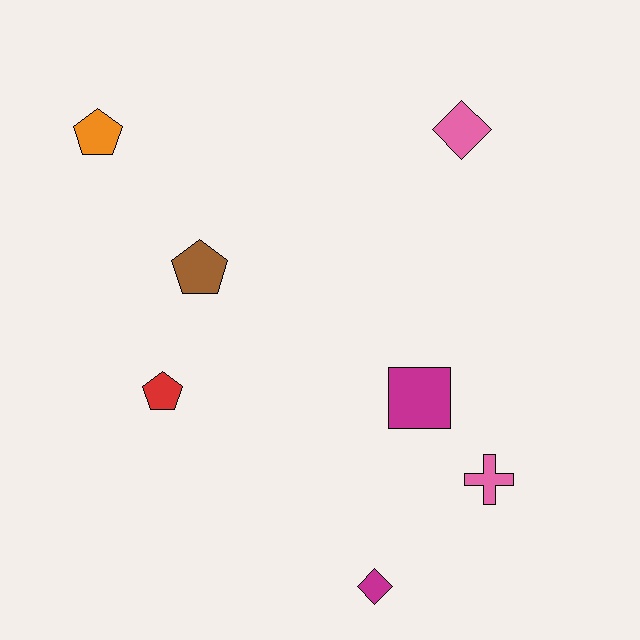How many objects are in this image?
There are 7 objects.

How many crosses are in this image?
There is 1 cross.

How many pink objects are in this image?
There are 2 pink objects.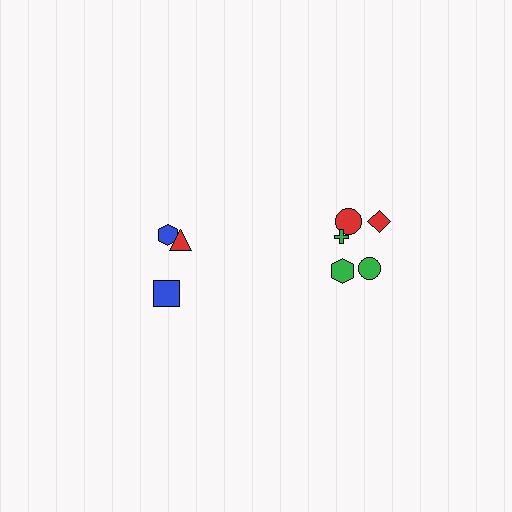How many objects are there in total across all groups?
There are 8 objects.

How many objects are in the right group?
There are 5 objects.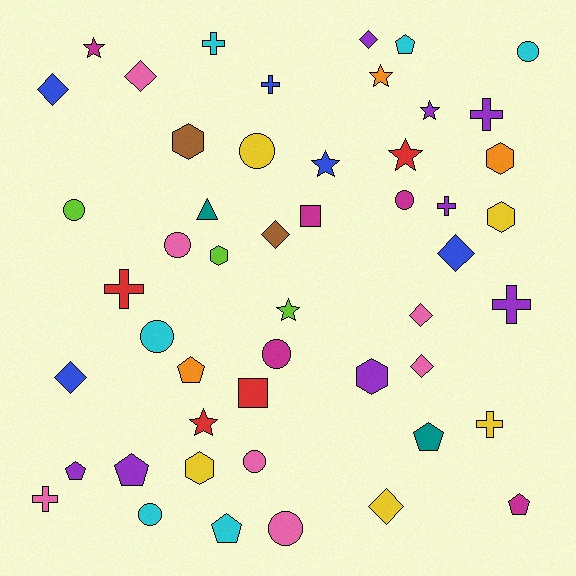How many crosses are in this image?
There are 8 crosses.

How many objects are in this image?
There are 50 objects.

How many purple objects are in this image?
There are 8 purple objects.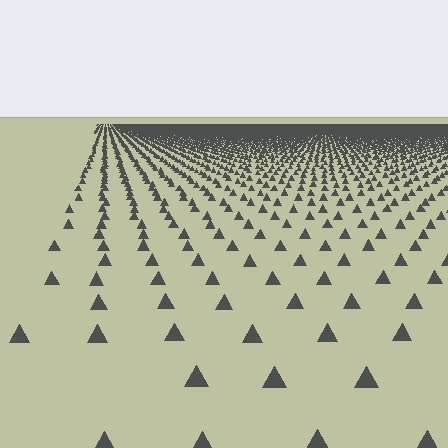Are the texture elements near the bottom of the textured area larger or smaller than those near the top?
Larger. Near the bottom, elements are closer to the viewer and appear at a bigger on-screen size.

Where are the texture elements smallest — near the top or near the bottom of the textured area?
Near the top.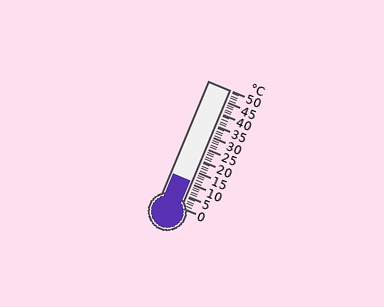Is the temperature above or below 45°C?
The temperature is below 45°C.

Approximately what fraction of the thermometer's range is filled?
The thermometer is filled to approximately 20% of its range.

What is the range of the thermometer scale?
The thermometer scale ranges from 0°C to 50°C.